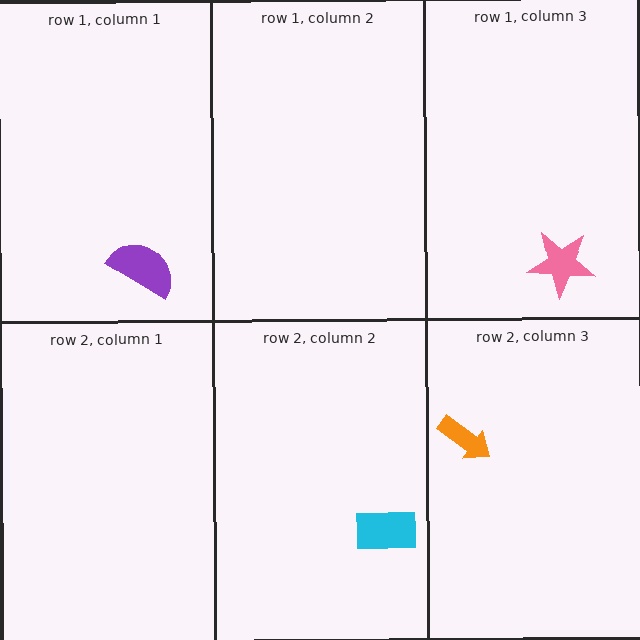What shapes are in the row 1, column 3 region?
The pink star.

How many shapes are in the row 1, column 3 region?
1.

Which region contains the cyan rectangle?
The row 2, column 2 region.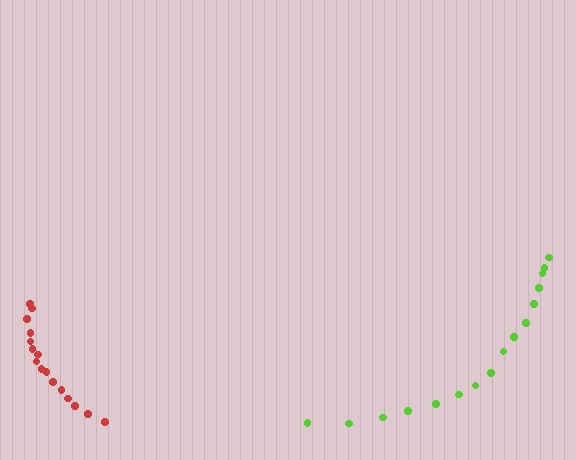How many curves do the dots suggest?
There are 2 distinct paths.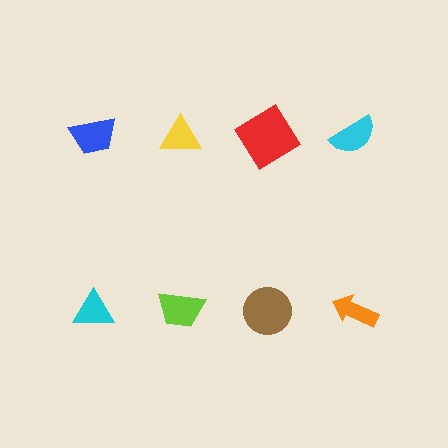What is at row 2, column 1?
A cyan triangle.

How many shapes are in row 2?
4 shapes.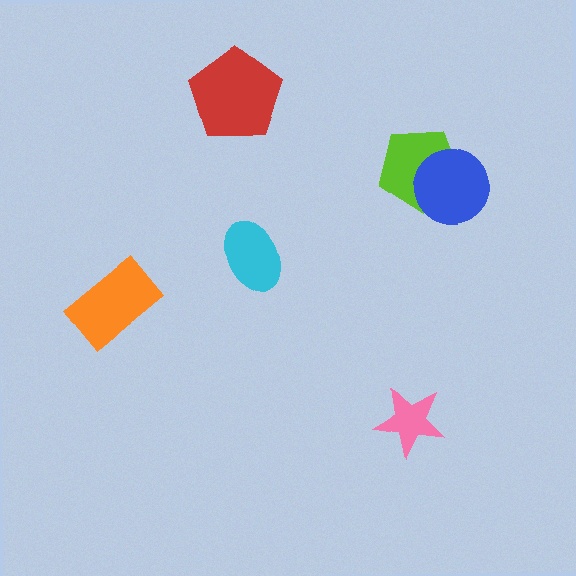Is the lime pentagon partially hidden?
Yes, it is partially covered by another shape.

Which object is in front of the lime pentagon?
The blue circle is in front of the lime pentagon.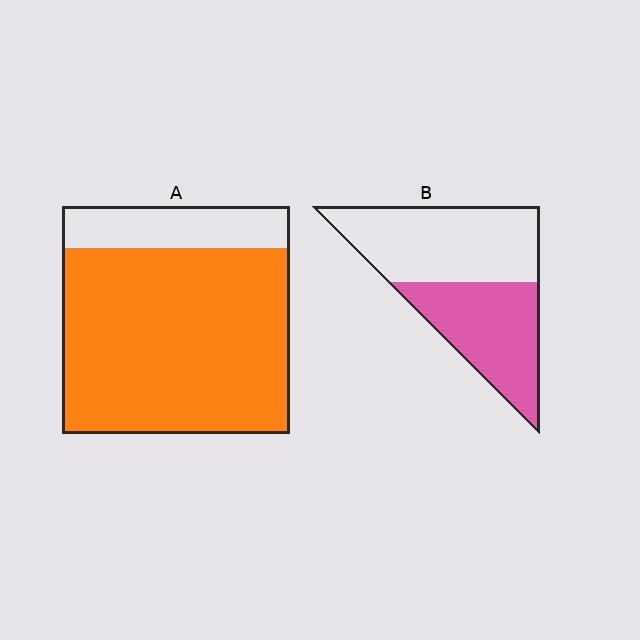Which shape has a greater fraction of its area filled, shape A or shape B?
Shape A.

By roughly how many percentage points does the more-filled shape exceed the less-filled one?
By roughly 35 percentage points (A over B).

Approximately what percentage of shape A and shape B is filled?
A is approximately 80% and B is approximately 45%.